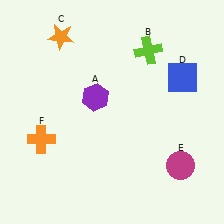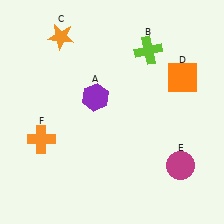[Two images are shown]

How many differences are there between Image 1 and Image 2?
There is 1 difference between the two images.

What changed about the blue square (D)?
In Image 1, D is blue. In Image 2, it changed to orange.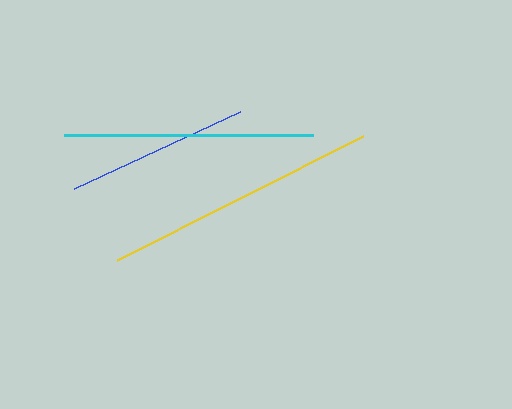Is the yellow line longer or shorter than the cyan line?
The yellow line is longer than the cyan line.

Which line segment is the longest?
The yellow line is the longest at approximately 275 pixels.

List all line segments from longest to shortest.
From longest to shortest: yellow, cyan, blue.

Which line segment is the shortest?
The blue line is the shortest at approximately 183 pixels.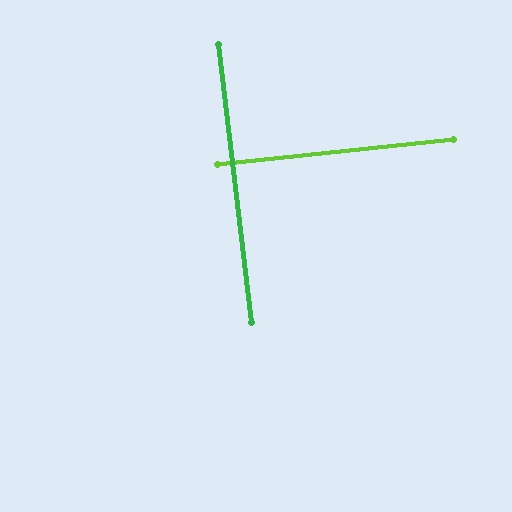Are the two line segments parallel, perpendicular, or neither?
Perpendicular — they meet at approximately 89°.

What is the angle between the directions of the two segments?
Approximately 89 degrees.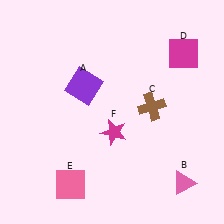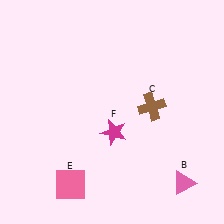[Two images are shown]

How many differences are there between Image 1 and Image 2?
There are 2 differences between the two images.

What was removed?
The magenta square (D), the purple square (A) were removed in Image 2.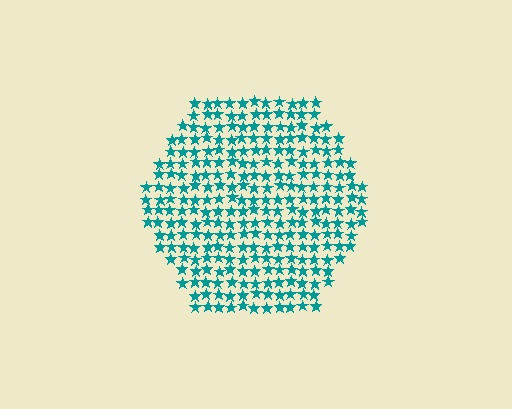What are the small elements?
The small elements are stars.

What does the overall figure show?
The overall figure shows a hexagon.